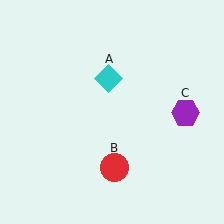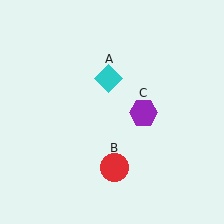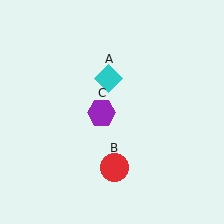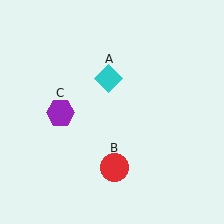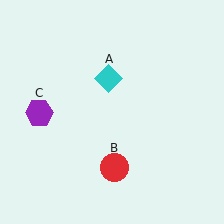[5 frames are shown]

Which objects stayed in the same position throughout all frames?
Cyan diamond (object A) and red circle (object B) remained stationary.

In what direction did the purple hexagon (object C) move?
The purple hexagon (object C) moved left.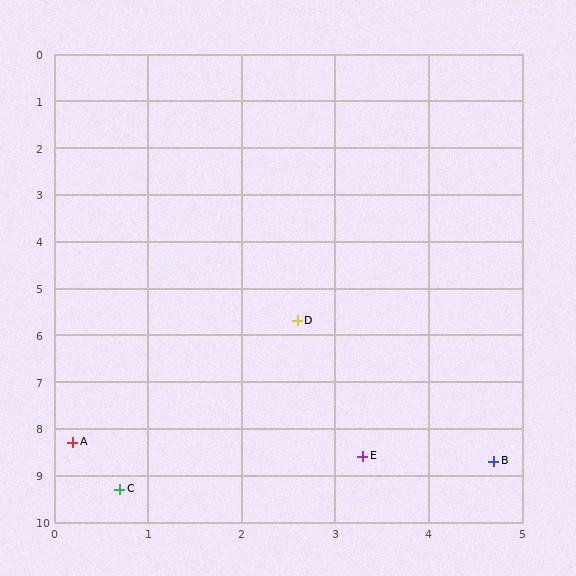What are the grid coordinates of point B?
Point B is at approximately (4.7, 8.7).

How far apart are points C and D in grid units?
Points C and D are about 4.1 grid units apart.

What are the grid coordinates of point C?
Point C is at approximately (0.7, 9.3).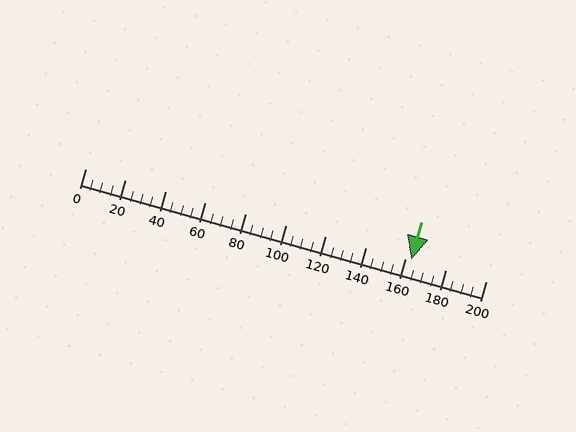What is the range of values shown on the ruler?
The ruler shows values from 0 to 200.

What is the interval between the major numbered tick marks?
The major tick marks are spaced 20 units apart.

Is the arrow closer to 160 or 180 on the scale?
The arrow is closer to 160.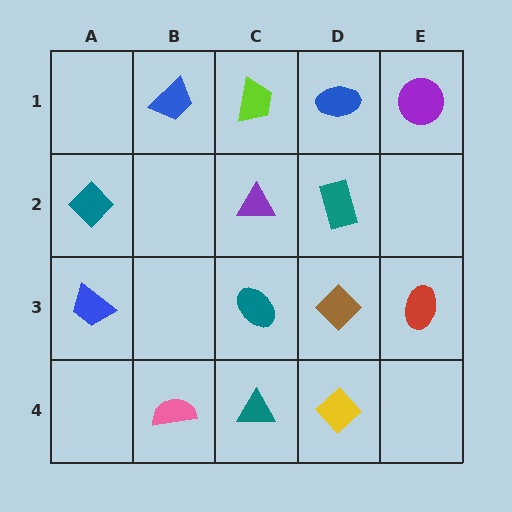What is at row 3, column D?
A brown diamond.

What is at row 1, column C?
A lime trapezoid.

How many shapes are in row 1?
4 shapes.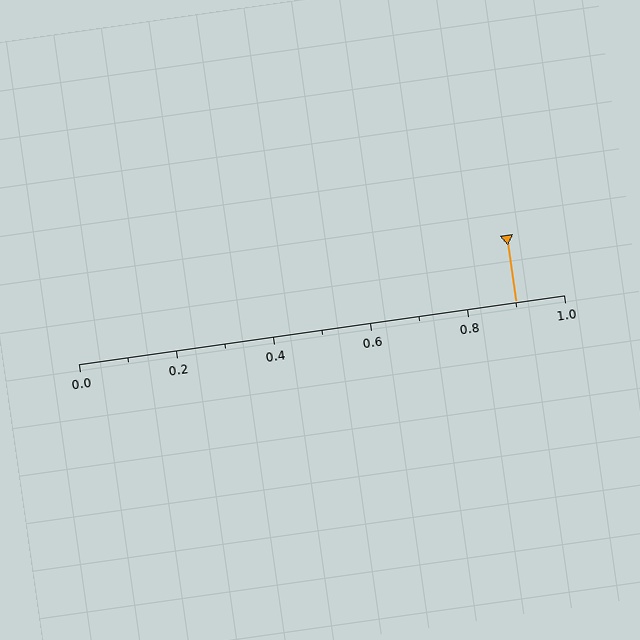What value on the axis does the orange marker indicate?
The marker indicates approximately 0.9.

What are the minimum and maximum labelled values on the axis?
The axis runs from 0.0 to 1.0.